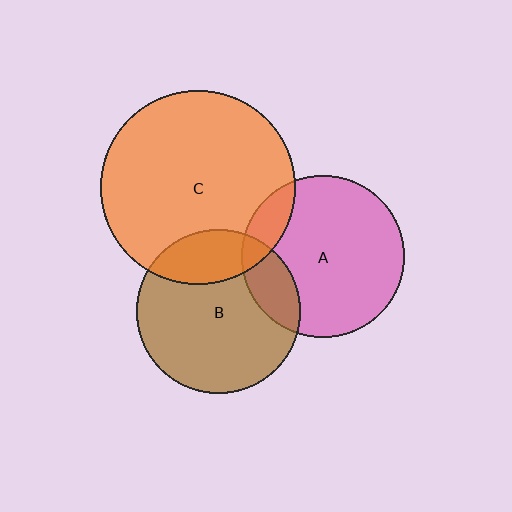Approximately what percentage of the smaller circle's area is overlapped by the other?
Approximately 20%.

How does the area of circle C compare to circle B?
Approximately 1.4 times.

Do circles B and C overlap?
Yes.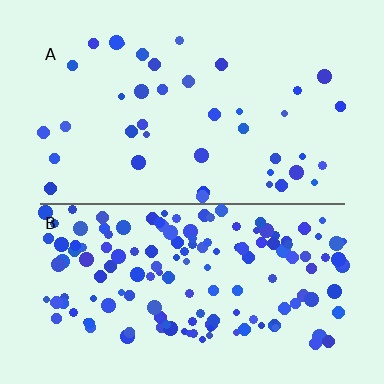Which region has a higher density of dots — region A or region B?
B (the bottom).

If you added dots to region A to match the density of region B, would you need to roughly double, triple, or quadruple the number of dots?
Approximately quadruple.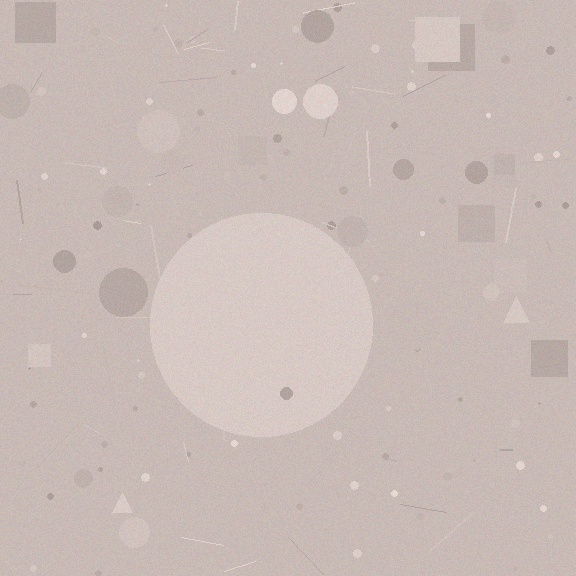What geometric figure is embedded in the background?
A circle is embedded in the background.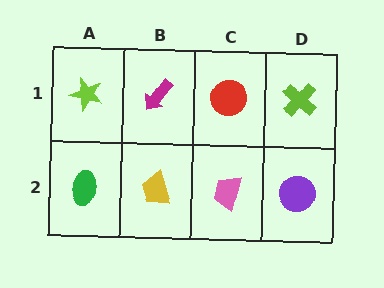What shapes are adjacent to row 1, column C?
A pink trapezoid (row 2, column C), a magenta arrow (row 1, column B), a lime cross (row 1, column D).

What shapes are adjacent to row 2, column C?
A red circle (row 1, column C), a yellow trapezoid (row 2, column B), a purple circle (row 2, column D).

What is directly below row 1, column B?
A yellow trapezoid.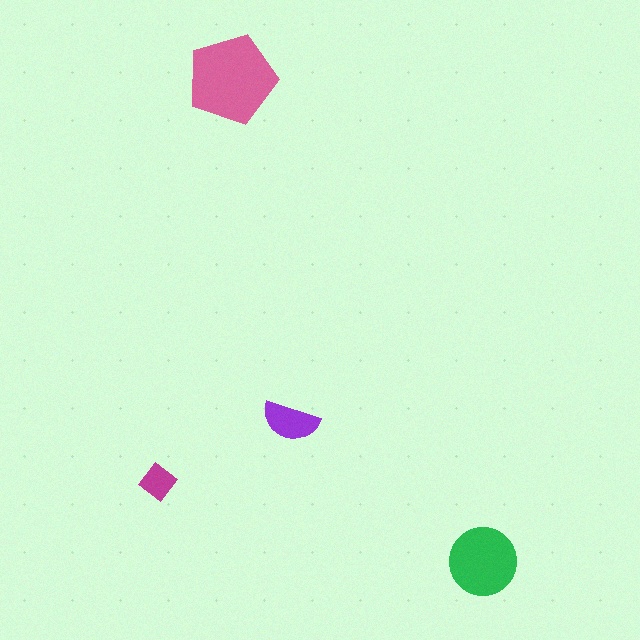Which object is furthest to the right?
The green circle is rightmost.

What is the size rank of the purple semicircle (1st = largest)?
3rd.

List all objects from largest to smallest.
The pink pentagon, the green circle, the purple semicircle, the magenta diamond.